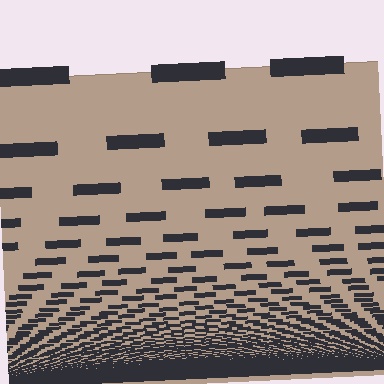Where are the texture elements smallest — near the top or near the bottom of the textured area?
Near the bottom.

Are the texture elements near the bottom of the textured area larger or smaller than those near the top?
Smaller. The gradient is inverted — elements near the bottom are smaller and denser.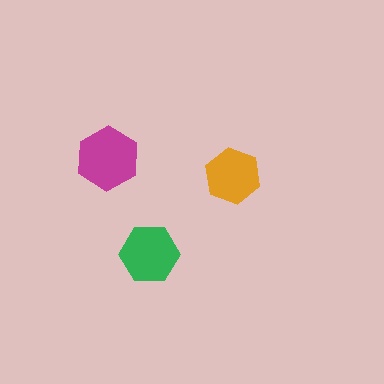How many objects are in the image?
There are 3 objects in the image.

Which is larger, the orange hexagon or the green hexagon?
The green one.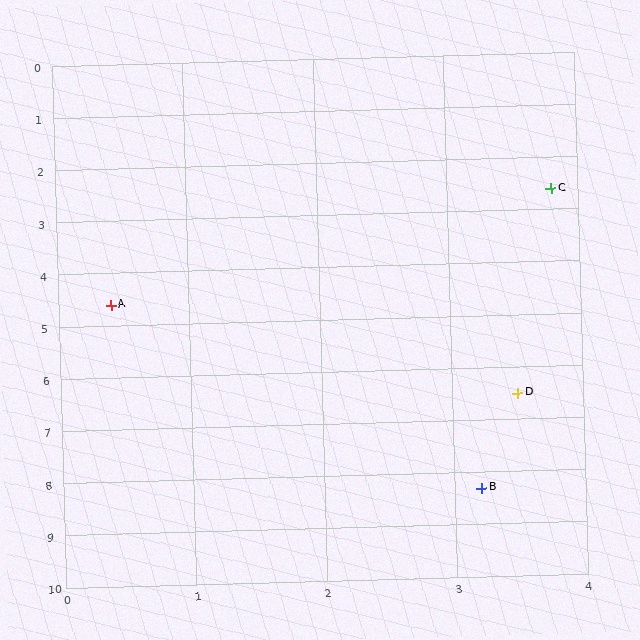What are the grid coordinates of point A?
Point A is at approximately (0.4, 4.6).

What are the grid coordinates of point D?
Point D is at approximately (3.5, 6.5).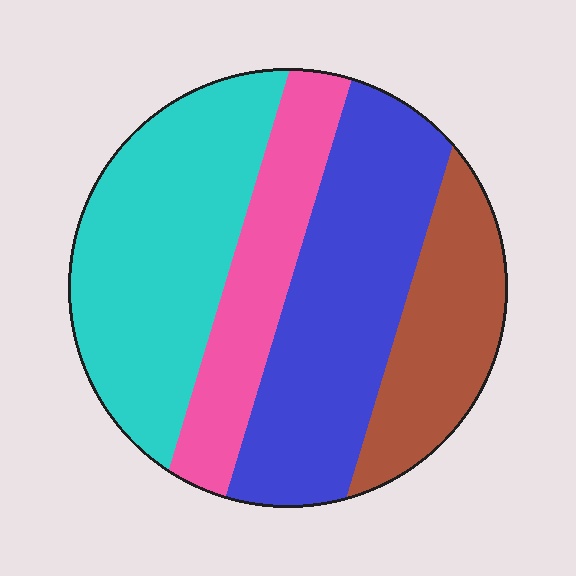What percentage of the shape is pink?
Pink takes up about one sixth (1/6) of the shape.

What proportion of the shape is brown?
Brown takes up about one sixth (1/6) of the shape.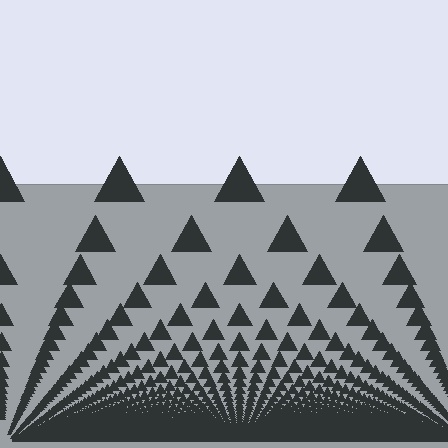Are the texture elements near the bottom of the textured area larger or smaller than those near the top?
Smaller. The gradient is inverted — elements near the bottom are smaller and denser.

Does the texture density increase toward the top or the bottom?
Density increases toward the bottom.